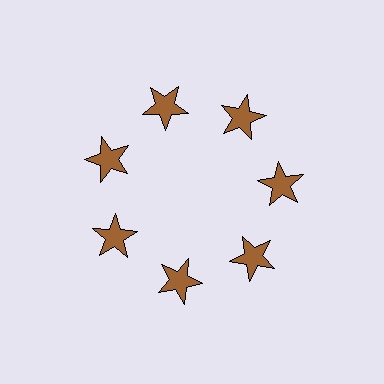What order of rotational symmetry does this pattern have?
This pattern has 7-fold rotational symmetry.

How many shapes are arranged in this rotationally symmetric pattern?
There are 7 shapes, arranged in 7 groups of 1.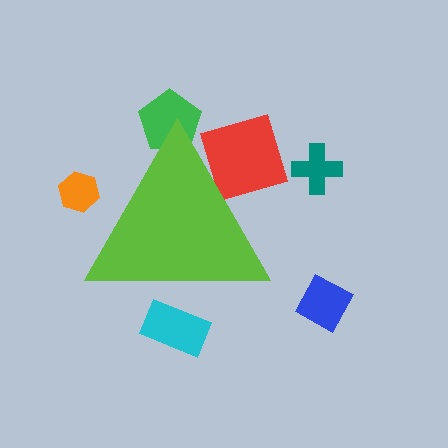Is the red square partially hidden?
Yes, the red square is partially hidden behind the lime triangle.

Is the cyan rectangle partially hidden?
Yes, the cyan rectangle is partially hidden behind the lime triangle.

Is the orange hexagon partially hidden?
Yes, the orange hexagon is partially hidden behind the lime triangle.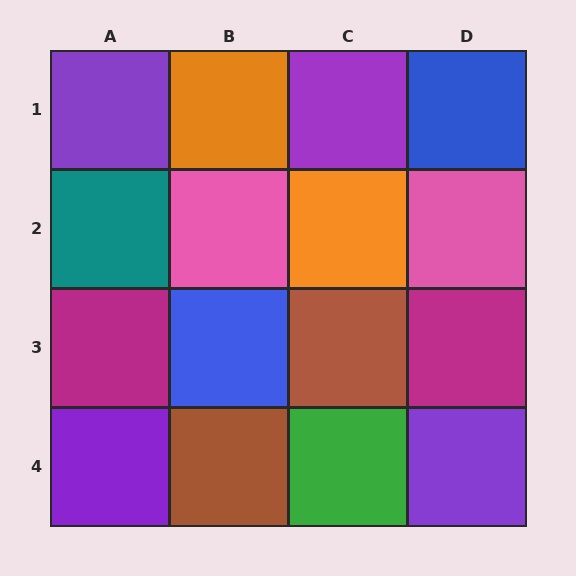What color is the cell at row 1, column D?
Blue.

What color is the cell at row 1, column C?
Purple.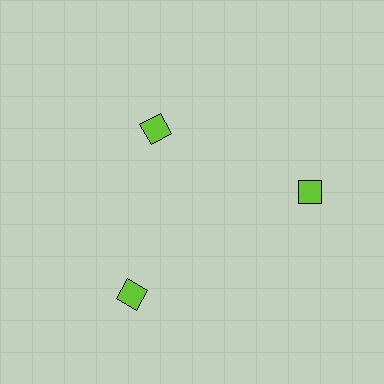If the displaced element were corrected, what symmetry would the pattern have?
It would have 3-fold rotational symmetry — the pattern would map onto itself every 120 degrees.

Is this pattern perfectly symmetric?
No. The 3 lime diamonds are arranged in a ring, but one element near the 11 o'clock position is pulled inward toward the center, breaking the 3-fold rotational symmetry.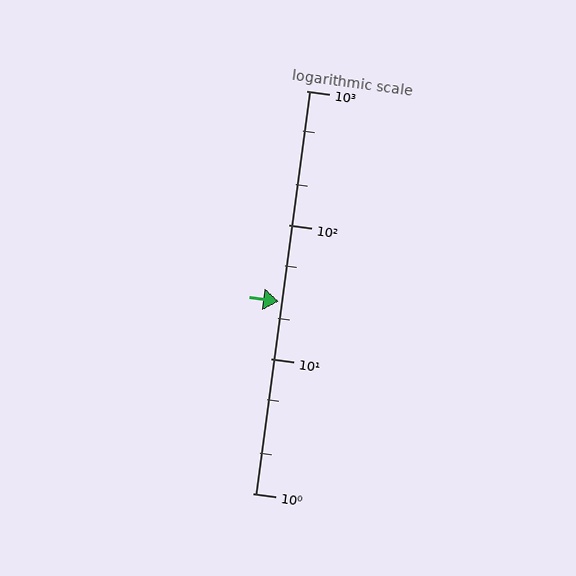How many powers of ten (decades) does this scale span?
The scale spans 3 decades, from 1 to 1000.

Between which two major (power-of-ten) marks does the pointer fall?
The pointer is between 10 and 100.